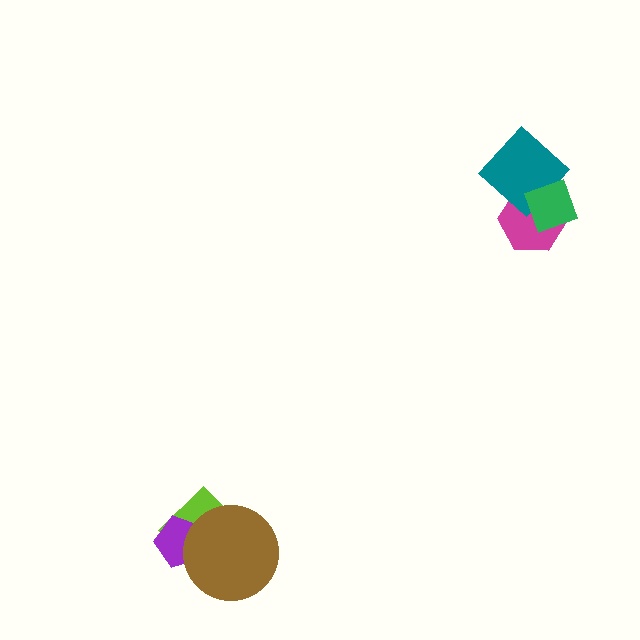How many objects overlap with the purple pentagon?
2 objects overlap with the purple pentagon.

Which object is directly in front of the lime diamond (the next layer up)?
The purple pentagon is directly in front of the lime diamond.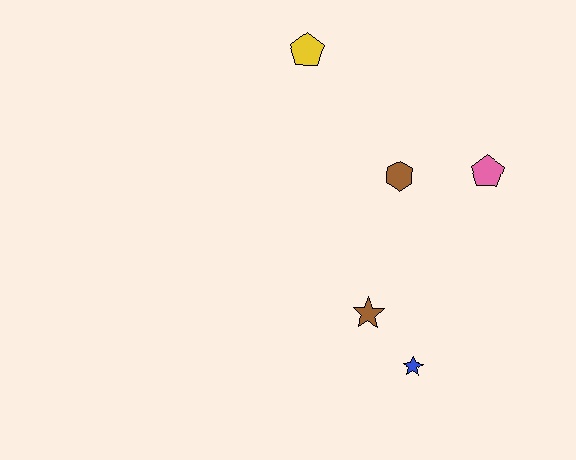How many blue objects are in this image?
There is 1 blue object.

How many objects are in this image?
There are 5 objects.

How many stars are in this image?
There are 2 stars.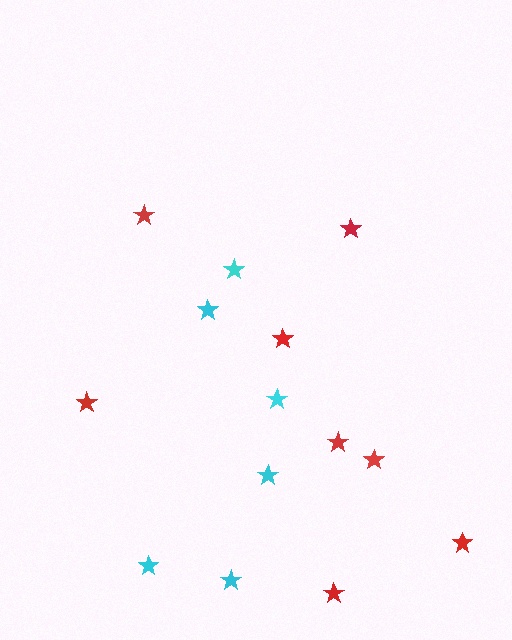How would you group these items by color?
There are 2 groups: one group of red stars (8) and one group of cyan stars (6).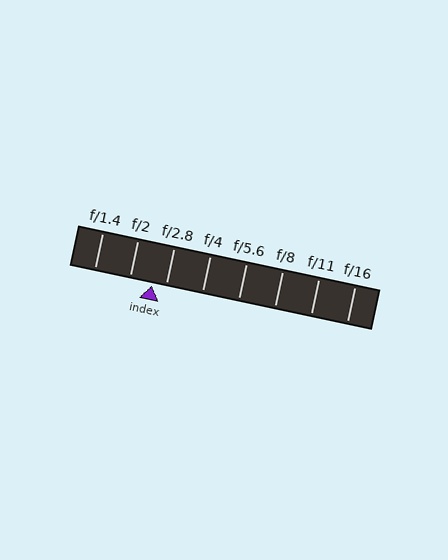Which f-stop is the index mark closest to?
The index mark is closest to f/2.8.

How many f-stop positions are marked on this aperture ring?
There are 8 f-stop positions marked.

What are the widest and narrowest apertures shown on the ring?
The widest aperture shown is f/1.4 and the narrowest is f/16.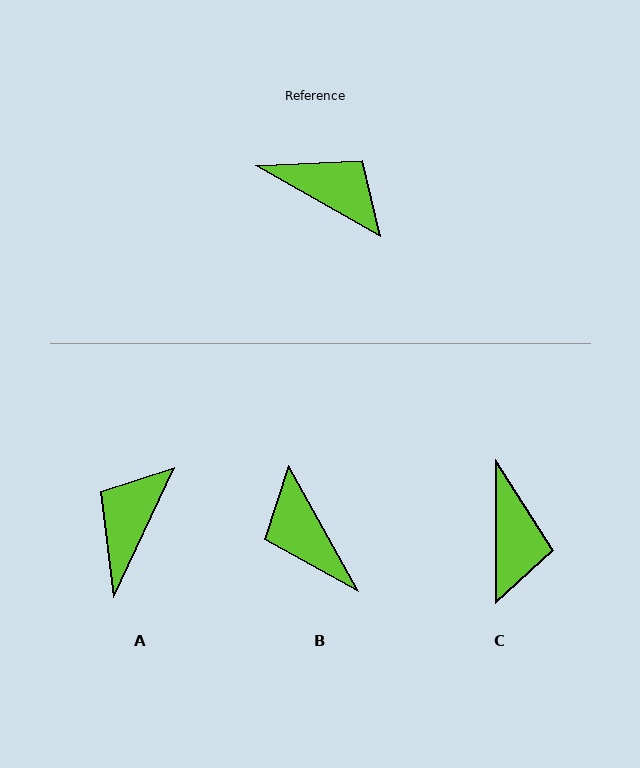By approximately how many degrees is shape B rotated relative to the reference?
Approximately 149 degrees counter-clockwise.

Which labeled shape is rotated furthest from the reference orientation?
B, about 149 degrees away.